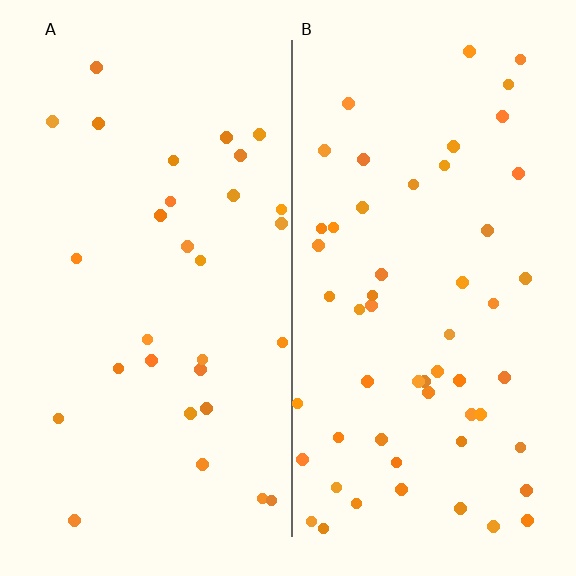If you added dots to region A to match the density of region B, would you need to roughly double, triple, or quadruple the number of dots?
Approximately double.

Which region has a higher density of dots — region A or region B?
B (the right).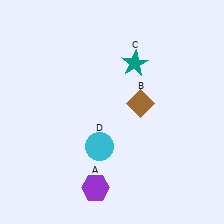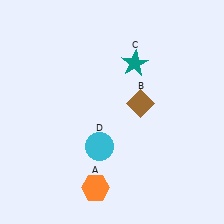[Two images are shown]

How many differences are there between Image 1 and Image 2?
There is 1 difference between the two images.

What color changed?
The hexagon (A) changed from purple in Image 1 to orange in Image 2.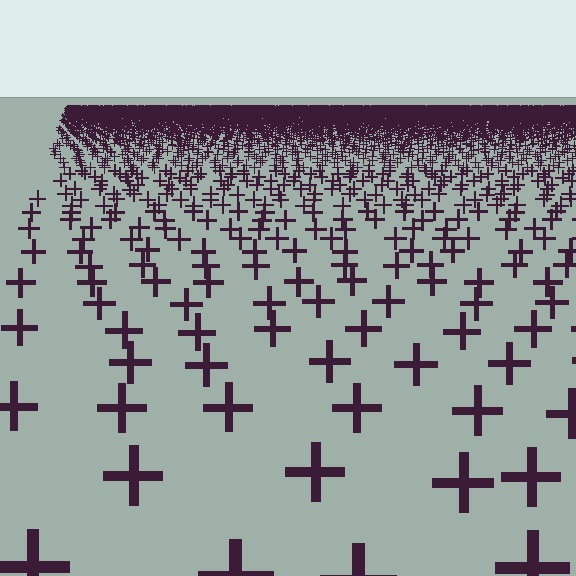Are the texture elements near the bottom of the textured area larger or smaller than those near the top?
Larger. Near the bottom, elements are closer to the viewer and appear at a bigger on-screen size.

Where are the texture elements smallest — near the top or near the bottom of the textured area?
Near the top.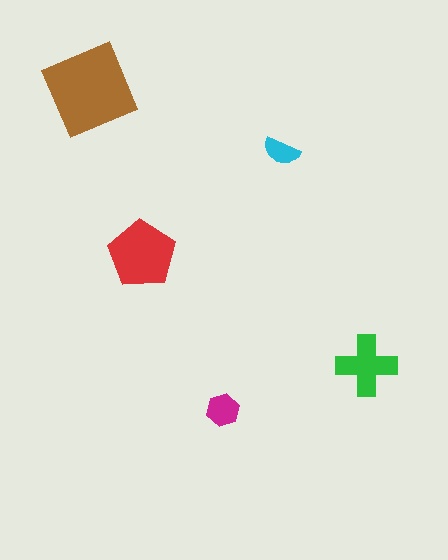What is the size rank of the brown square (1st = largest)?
1st.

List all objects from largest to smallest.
The brown square, the red pentagon, the green cross, the magenta hexagon, the cyan semicircle.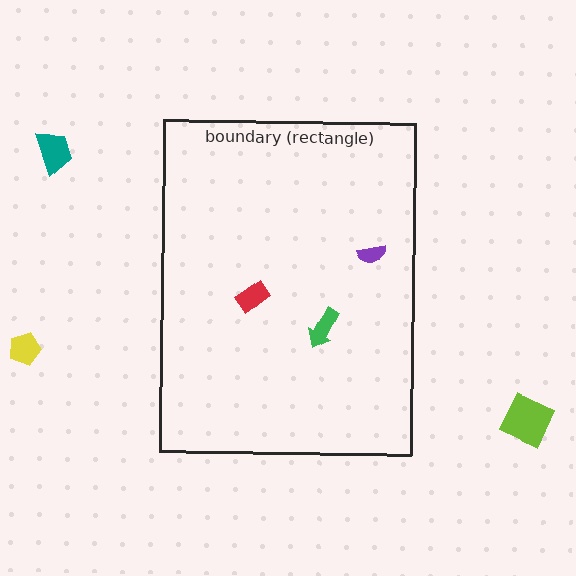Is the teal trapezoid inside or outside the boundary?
Outside.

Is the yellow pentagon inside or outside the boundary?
Outside.